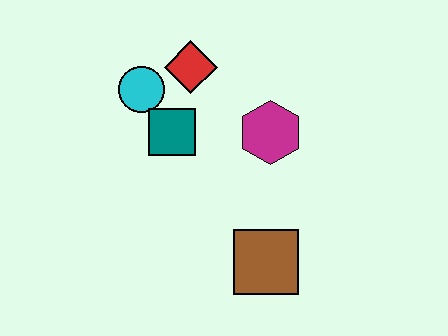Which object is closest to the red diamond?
The cyan circle is closest to the red diamond.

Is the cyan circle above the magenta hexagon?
Yes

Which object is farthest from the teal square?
The brown square is farthest from the teal square.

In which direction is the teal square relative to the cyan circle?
The teal square is below the cyan circle.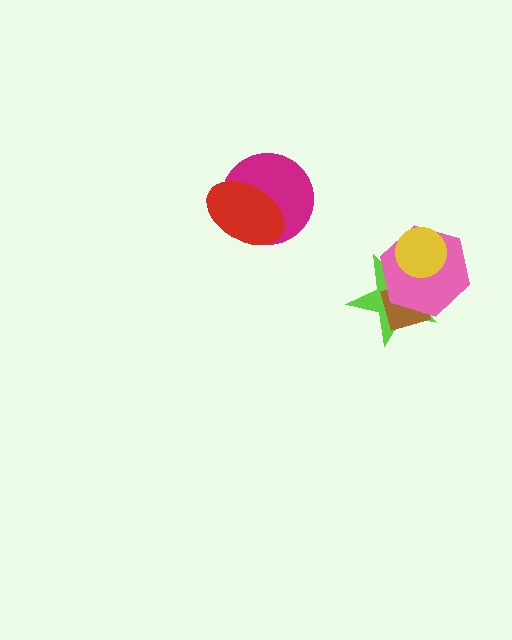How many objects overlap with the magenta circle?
1 object overlaps with the magenta circle.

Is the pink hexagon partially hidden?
Yes, it is partially covered by another shape.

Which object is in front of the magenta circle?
The red ellipse is in front of the magenta circle.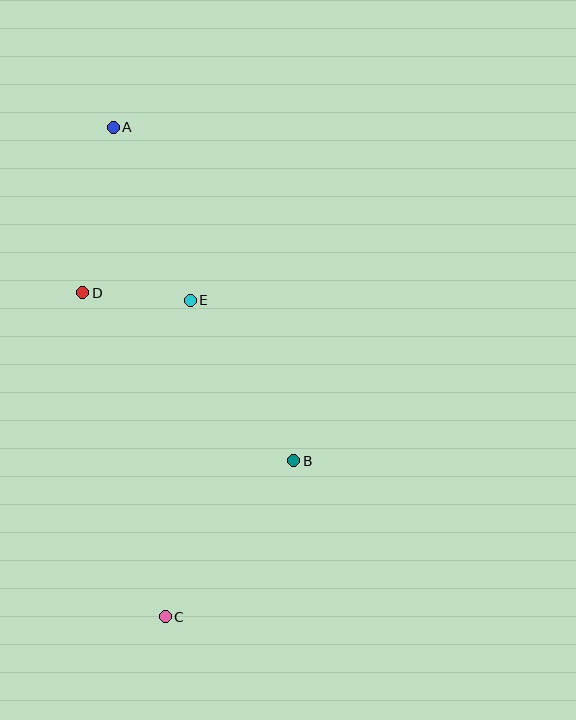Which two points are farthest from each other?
Points A and C are farthest from each other.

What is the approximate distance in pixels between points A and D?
The distance between A and D is approximately 169 pixels.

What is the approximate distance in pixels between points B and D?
The distance between B and D is approximately 270 pixels.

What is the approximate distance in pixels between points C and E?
The distance between C and E is approximately 317 pixels.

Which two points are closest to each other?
Points D and E are closest to each other.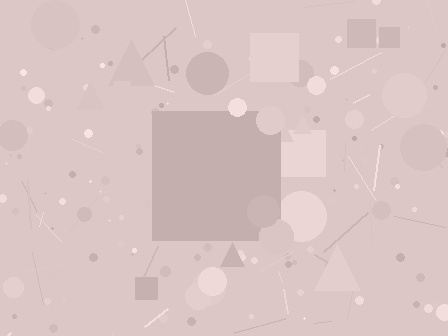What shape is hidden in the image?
A square is hidden in the image.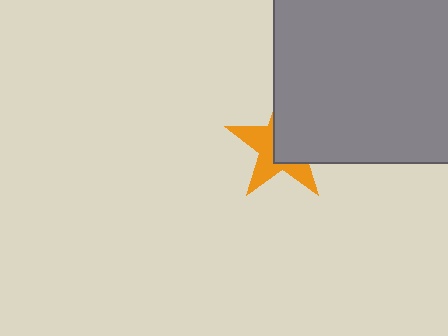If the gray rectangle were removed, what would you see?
You would see the complete orange star.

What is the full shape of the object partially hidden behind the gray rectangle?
The partially hidden object is an orange star.